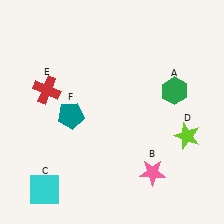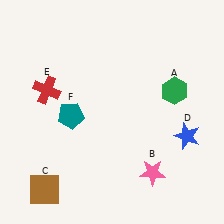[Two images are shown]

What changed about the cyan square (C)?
In Image 1, C is cyan. In Image 2, it changed to brown.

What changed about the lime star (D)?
In Image 1, D is lime. In Image 2, it changed to blue.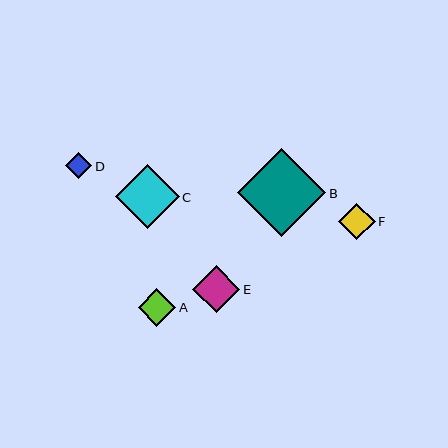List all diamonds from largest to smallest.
From largest to smallest: B, C, E, A, F, D.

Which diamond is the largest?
Diamond B is the largest with a size of approximately 88 pixels.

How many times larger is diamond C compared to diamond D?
Diamond C is approximately 2.5 times the size of diamond D.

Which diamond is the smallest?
Diamond D is the smallest with a size of approximately 26 pixels.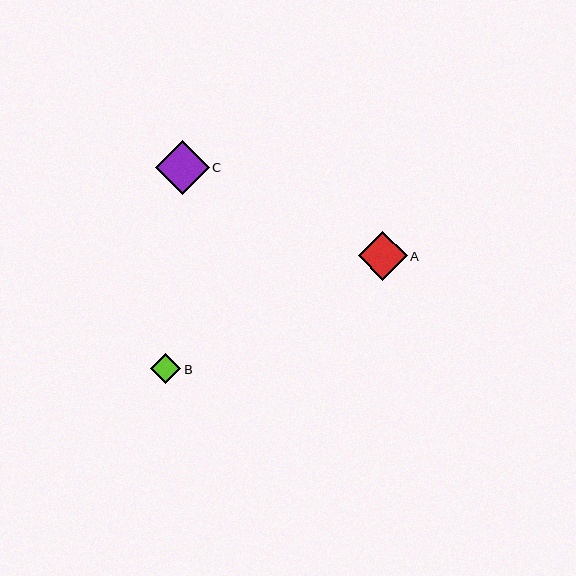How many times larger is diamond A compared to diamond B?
Diamond A is approximately 1.6 times the size of diamond B.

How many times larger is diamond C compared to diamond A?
Diamond C is approximately 1.1 times the size of diamond A.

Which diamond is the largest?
Diamond C is the largest with a size of approximately 54 pixels.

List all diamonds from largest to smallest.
From largest to smallest: C, A, B.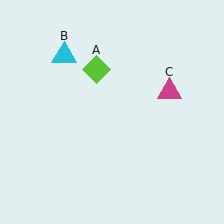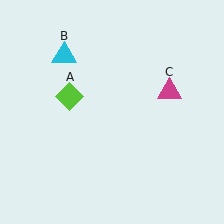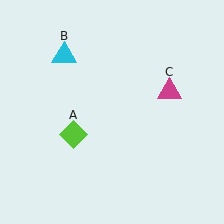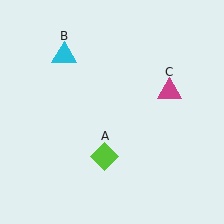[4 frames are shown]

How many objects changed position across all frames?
1 object changed position: lime diamond (object A).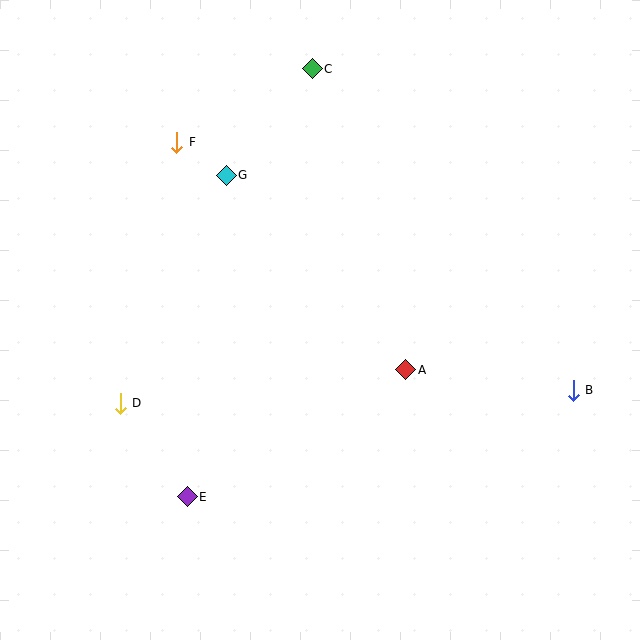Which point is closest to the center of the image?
Point A at (406, 370) is closest to the center.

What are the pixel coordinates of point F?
Point F is at (177, 142).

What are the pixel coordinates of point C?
Point C is at (312, 69).